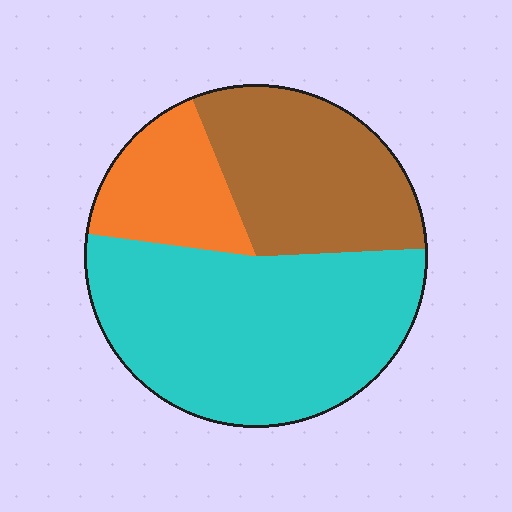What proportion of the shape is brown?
Brown covers roughly 30% of the shape.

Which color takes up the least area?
Orange, at roughly 15%.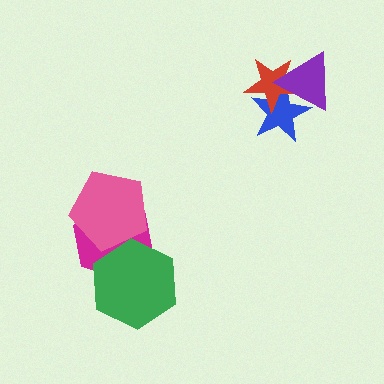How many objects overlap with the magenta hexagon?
2 objects overlap with the magenta hexagon.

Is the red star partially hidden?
Yes, it is partially covered by another shape.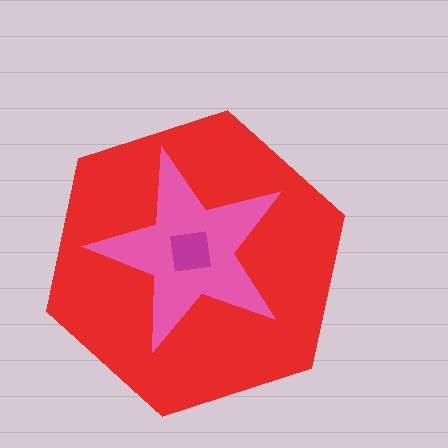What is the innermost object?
The magenta square.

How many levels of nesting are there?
3.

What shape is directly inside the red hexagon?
The pink star.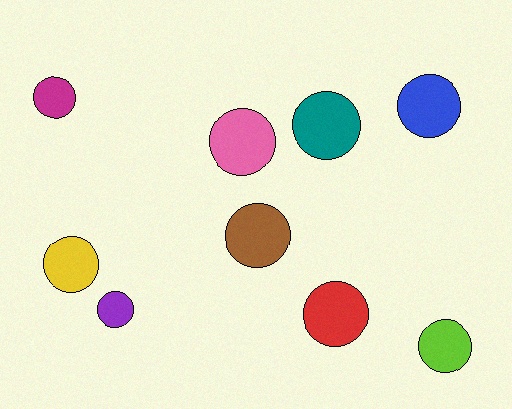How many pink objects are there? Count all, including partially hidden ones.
There is 1 pink object.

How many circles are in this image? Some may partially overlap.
There are 9 circles.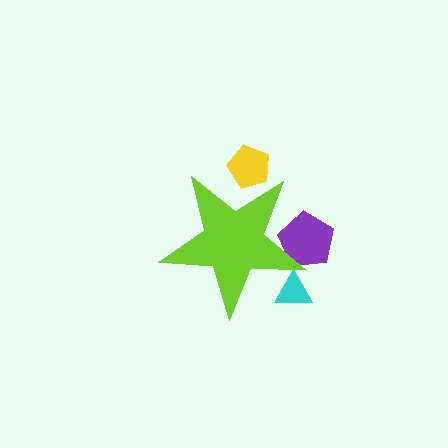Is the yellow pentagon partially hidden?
Yes, the yellow pentagon is partially hidden behind the lime star.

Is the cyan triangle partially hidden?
Yes, the cyan triangle is partially hidden behind the lime star.